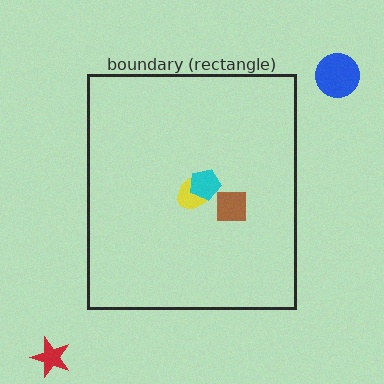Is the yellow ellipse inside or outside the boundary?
Inside.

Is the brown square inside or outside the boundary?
Inside.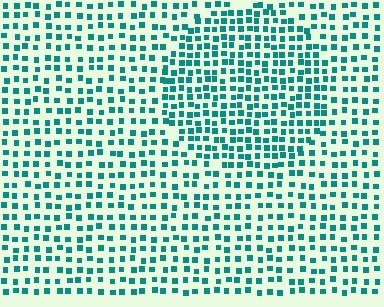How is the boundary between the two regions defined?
The boundary is defined by a change in element density (approximately 1.6x ratio). All elements are the same color, size, and shape.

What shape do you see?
I see a circle.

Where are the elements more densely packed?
The elements are more densely packed inside the circle boundary.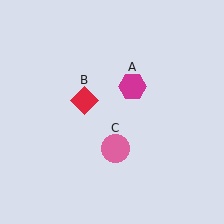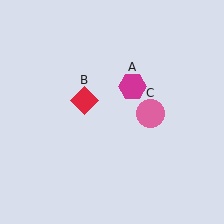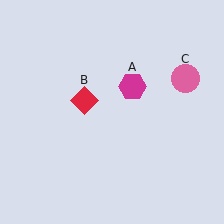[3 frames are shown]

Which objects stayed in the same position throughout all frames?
Magenta hexagon (object A) and red diamond (object B) remained stationary.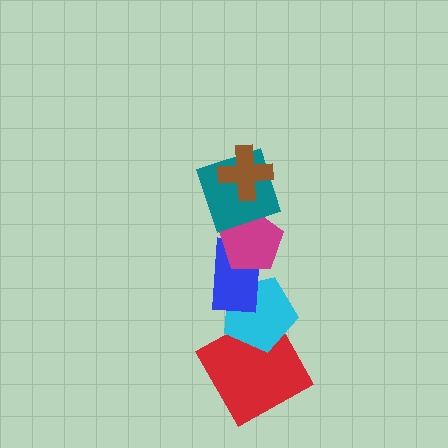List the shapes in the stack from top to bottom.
From top to bottom: the brown cross, the teal square, the magenta pentagon, the blue rectangle, the cyan pentagon, the red square.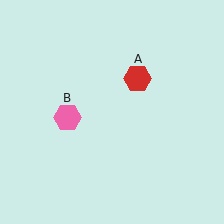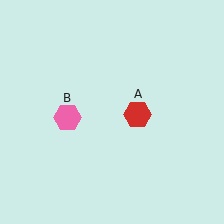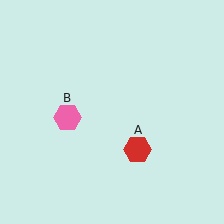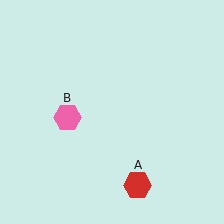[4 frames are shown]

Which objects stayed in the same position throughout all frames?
Pink hexagon (object B) remained stationary.